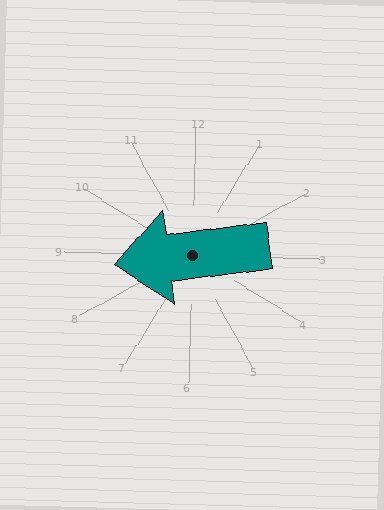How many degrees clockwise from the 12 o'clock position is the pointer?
Approximately 262 degrees.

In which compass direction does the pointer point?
West.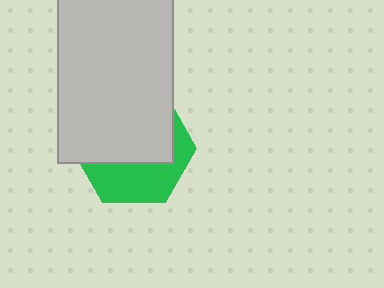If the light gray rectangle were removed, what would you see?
You would see the complete green hexagon.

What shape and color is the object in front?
The object in front is a light gray rectangle.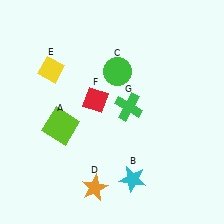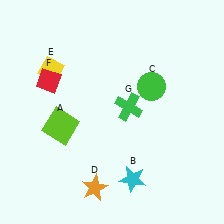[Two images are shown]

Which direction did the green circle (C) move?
The green circle (C) moved right.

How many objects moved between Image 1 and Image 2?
2 objects moved between the two images.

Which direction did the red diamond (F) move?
The red diamond (F) moved left.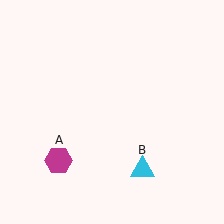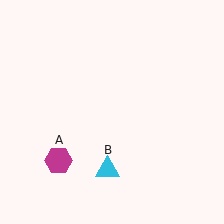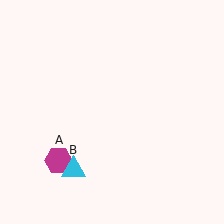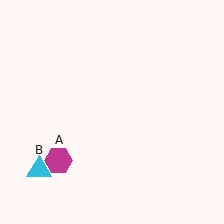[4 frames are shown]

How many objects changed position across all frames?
1 object changed position: cyan triangle (object B).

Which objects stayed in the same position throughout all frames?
Magenta hexagon (object A) remained stationary.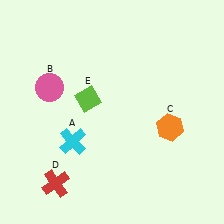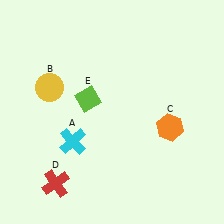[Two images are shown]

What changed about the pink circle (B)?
In Image 1, B is pink. In Image 2, it changed to yellow.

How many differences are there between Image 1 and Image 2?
There is 1 difference between the two images.